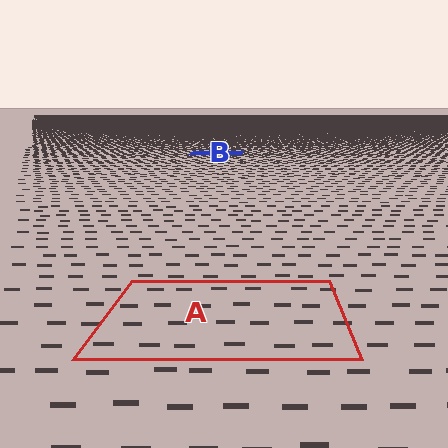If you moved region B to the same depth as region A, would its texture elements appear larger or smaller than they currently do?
They would appear larger. At a closer depth, the same texture elements are projected at a bigger on-screen size.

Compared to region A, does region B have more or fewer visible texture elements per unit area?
Region B has more texture elements per unit area — they are packed more densely because it is farther away.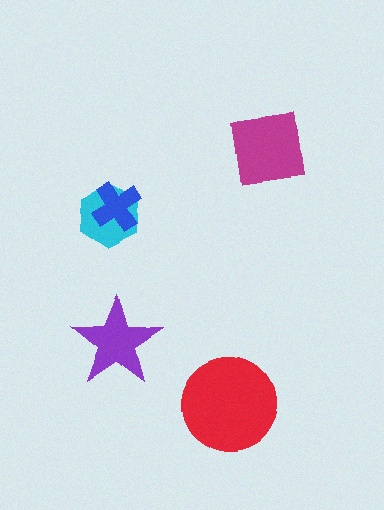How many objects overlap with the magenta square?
0 objects overlap with the magenta square.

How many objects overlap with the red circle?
0 objects overlap with the red circle.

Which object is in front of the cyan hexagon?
The blue cross is in front of the cyan hexagon.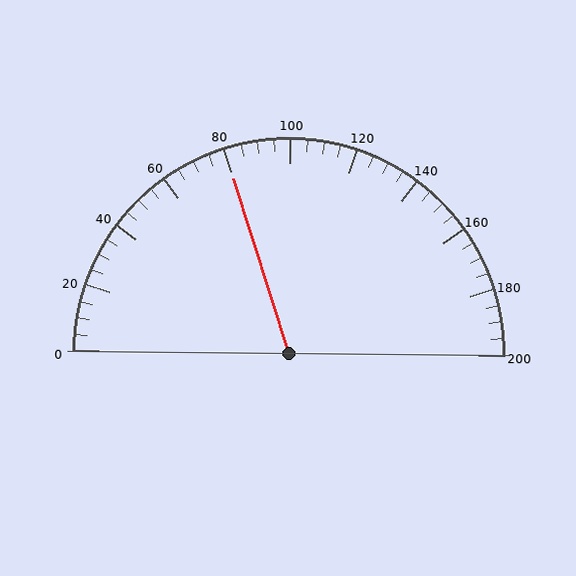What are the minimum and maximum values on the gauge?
The gauge ranges from 0 to 200.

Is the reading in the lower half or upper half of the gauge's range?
The reading is in the lower half of the range (0 to 200).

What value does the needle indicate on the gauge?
The needle indicates approximately 80.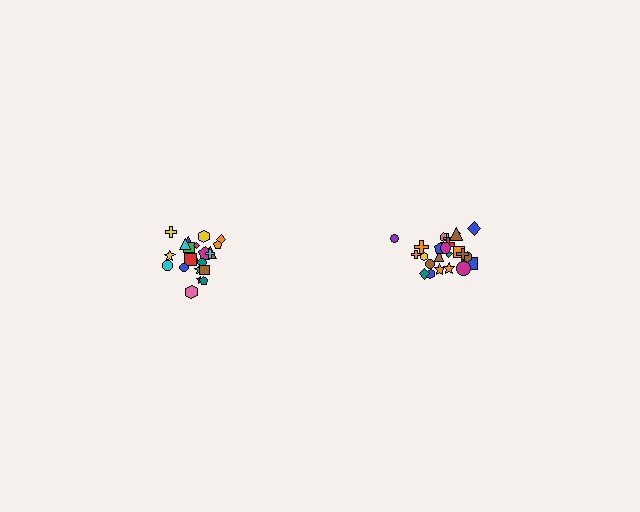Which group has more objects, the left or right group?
The right group.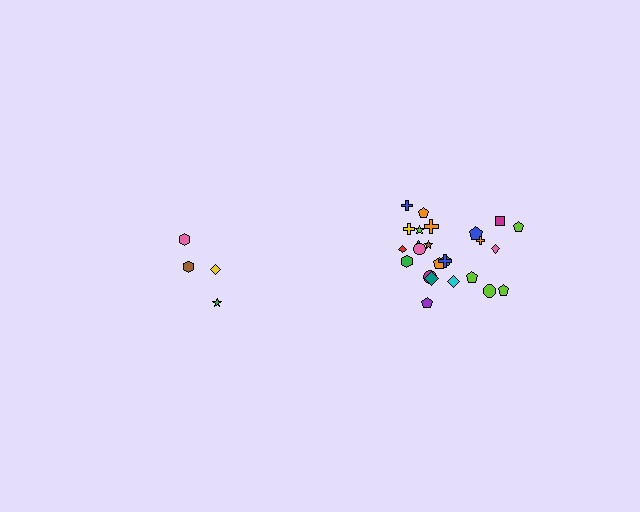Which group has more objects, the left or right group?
The right group.